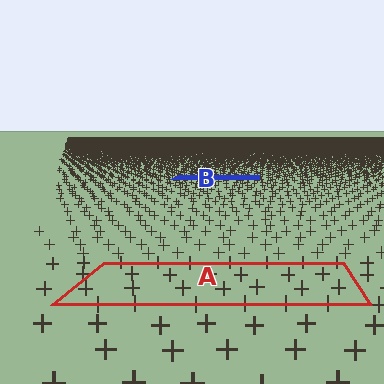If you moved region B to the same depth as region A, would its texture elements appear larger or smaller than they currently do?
They would appear larger. At a closer depth, the same texture elements are projected at a bigger on-screen size.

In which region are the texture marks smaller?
The texture marks are smaller in region B, because it is farther away.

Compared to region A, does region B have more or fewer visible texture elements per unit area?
Region B has more texture elements per unit area — they are packed more densely because it is farther away.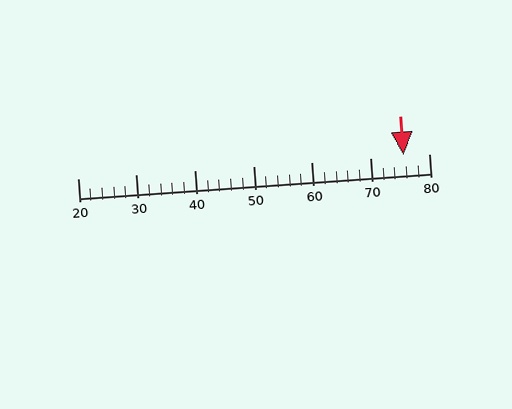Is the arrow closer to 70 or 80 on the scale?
The arrow is closer to 80.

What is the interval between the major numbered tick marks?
The major tick marks are spaced 10 units apart.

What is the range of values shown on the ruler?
The ruler shows values from 20 to 80.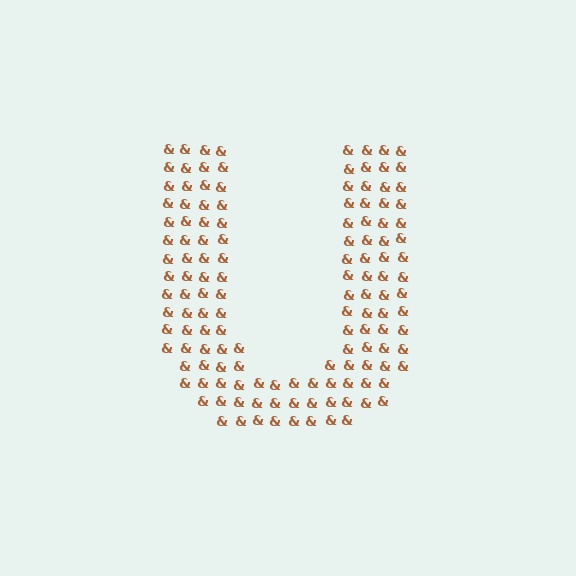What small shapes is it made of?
It is made of small ampersands.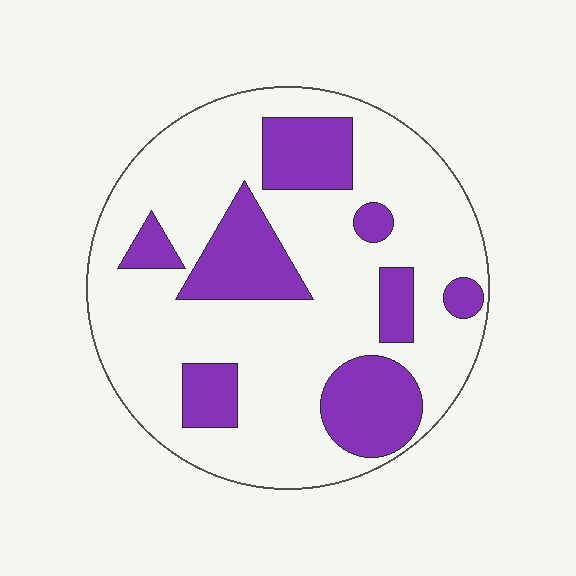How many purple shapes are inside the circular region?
8.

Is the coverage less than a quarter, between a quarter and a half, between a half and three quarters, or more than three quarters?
Between a quarter and a half.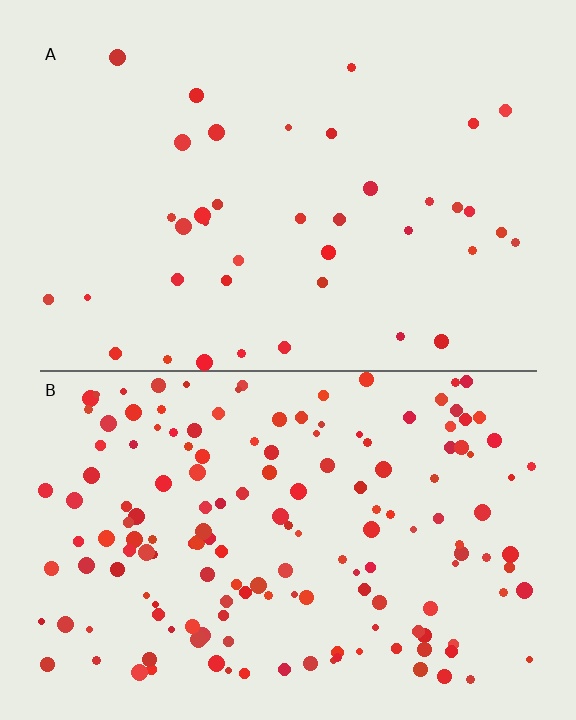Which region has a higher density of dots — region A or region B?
B (the bottom).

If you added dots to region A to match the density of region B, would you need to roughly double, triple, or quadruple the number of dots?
Approximately quadruple.